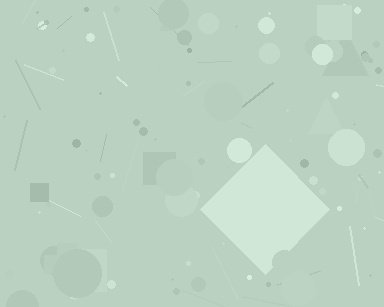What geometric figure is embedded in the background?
A diamond is embedded in the background.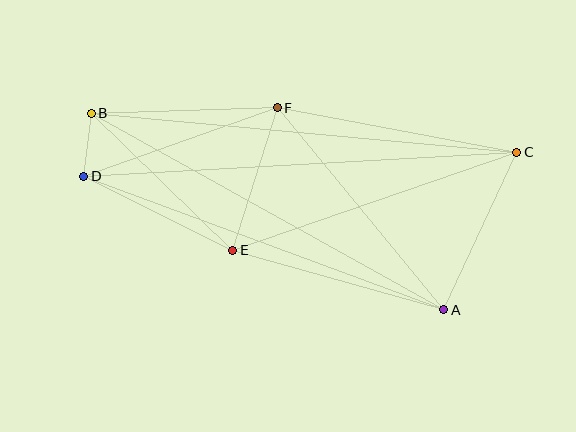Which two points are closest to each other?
Points B and D are closest to each other.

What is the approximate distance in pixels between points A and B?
The distance between A and B is approximately 403 pixels.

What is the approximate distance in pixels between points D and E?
The distance between D and E is approximately 167 pixels.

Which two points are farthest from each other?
Points C and D are farthest from each other.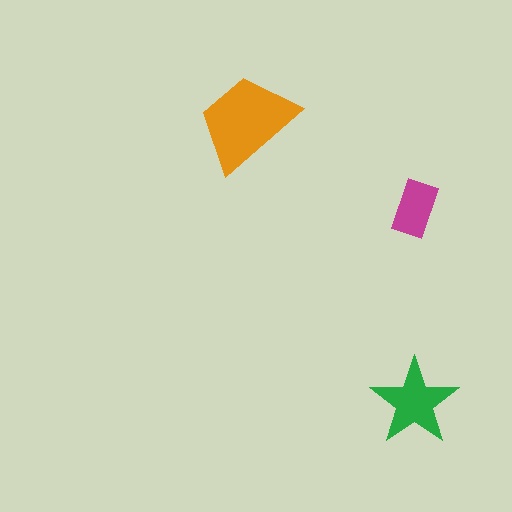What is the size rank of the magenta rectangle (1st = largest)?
3rd.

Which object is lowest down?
The green star is bottommost.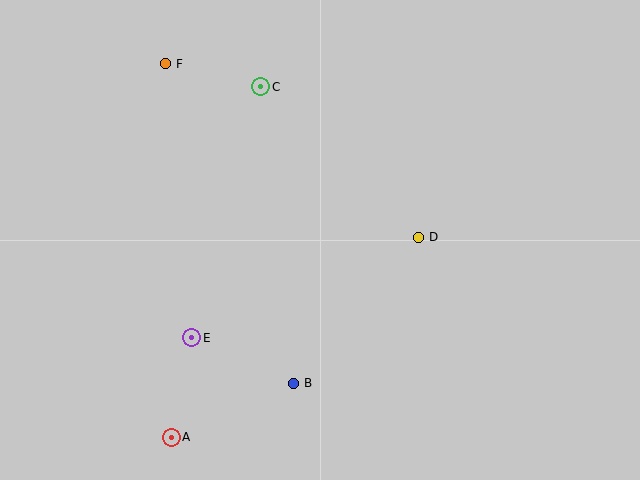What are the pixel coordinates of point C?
Point C is at (261, 87).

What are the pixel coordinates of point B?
Point B is at (293, 384).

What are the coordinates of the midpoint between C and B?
The midpoint between C and B is at (277, 235).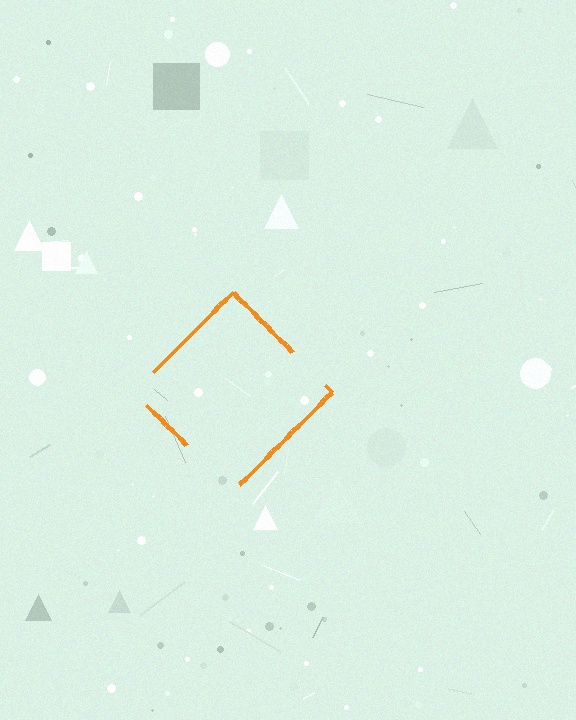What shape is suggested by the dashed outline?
The dashed outline suggests a diamond.